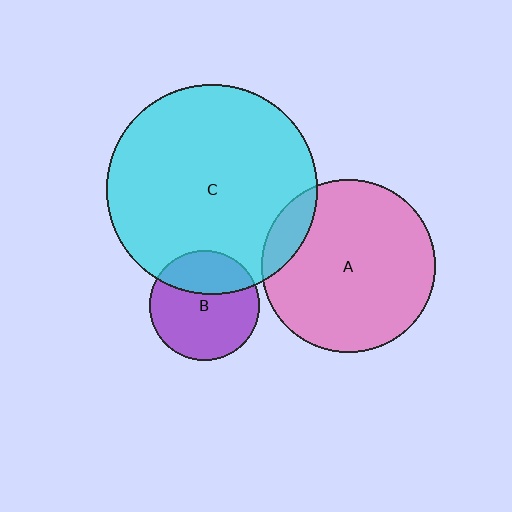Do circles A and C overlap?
Yes.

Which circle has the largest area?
Circle C (cyan).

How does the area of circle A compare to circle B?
Approximately 2.5 times.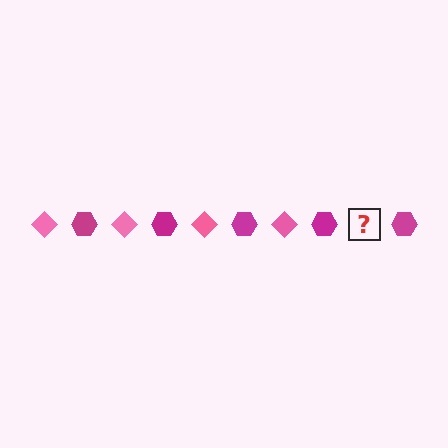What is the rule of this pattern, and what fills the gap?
The rule is that the pattern alternates between pink diamond and magenta hexagon. The gap should be filled with a pink diamond.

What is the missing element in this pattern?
The missing element is a pink diamond.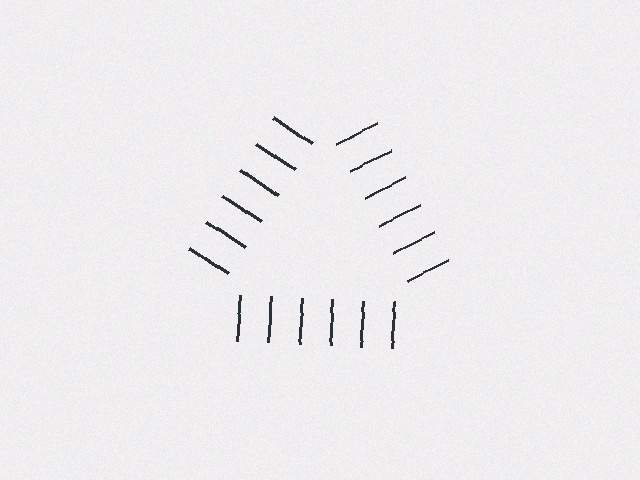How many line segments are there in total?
18 — 6 along each of the 3 edges.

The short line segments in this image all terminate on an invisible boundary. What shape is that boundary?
An illusory triangle — the line segments terminate on its edges but no continuous stroke is drawn.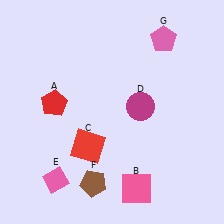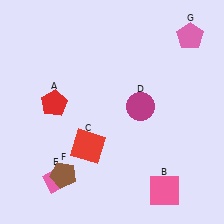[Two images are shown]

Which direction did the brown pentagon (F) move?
The brown pentagon (F) moved left.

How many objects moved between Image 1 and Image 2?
3 objects moved between the two images.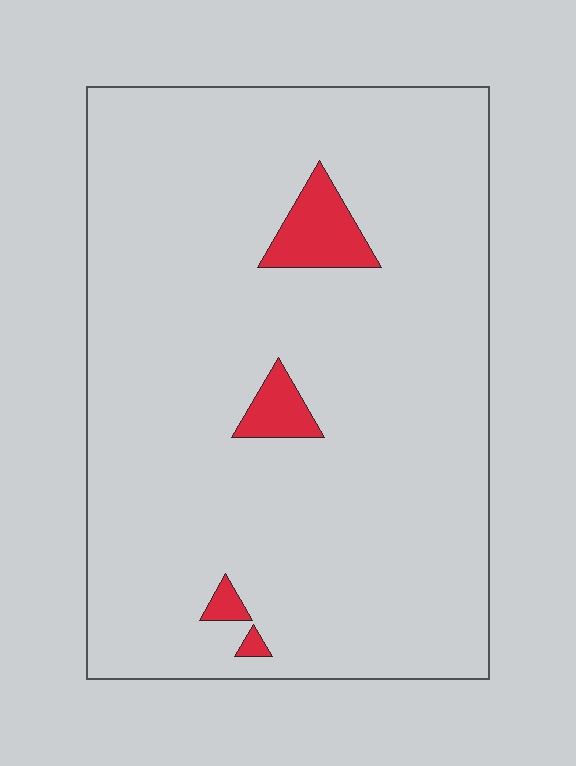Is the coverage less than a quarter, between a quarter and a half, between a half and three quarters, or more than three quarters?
Less than a quarter.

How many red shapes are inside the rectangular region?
4.